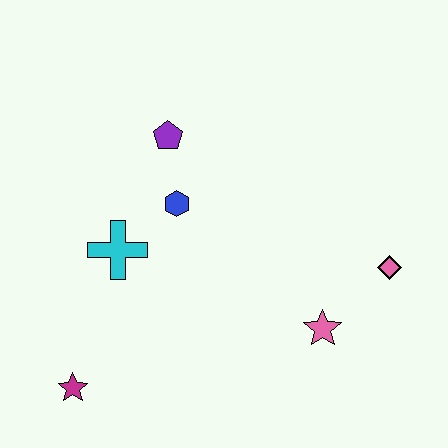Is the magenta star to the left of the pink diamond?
Yes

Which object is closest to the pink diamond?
The pink star is closest to the pink diamond.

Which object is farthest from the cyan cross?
The pink diamond is farthest from the cyan cross.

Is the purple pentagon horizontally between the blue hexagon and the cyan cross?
Yes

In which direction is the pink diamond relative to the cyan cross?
The pink diamond is to the right of the cyan cross.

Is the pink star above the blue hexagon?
No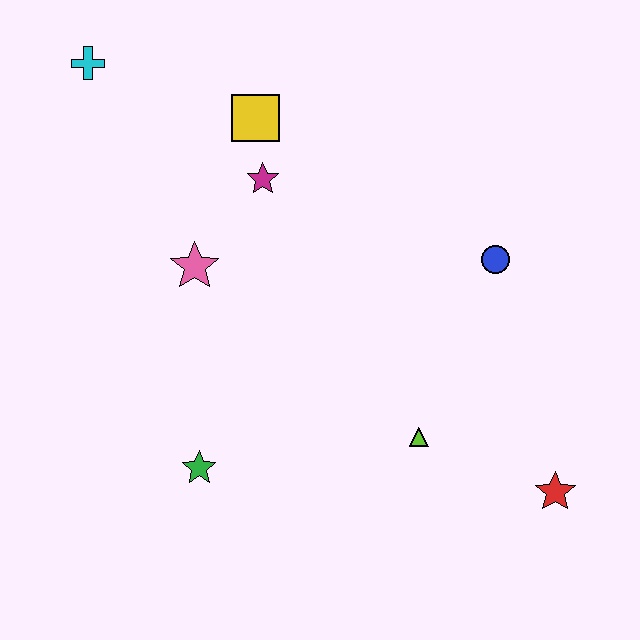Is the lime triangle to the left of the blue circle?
Yes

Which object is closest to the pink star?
The magenta star is closest to the pink star.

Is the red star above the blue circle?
No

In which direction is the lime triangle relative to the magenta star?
The lime triangle is below the magenta star.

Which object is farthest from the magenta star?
The red star is farthest from the magenta star.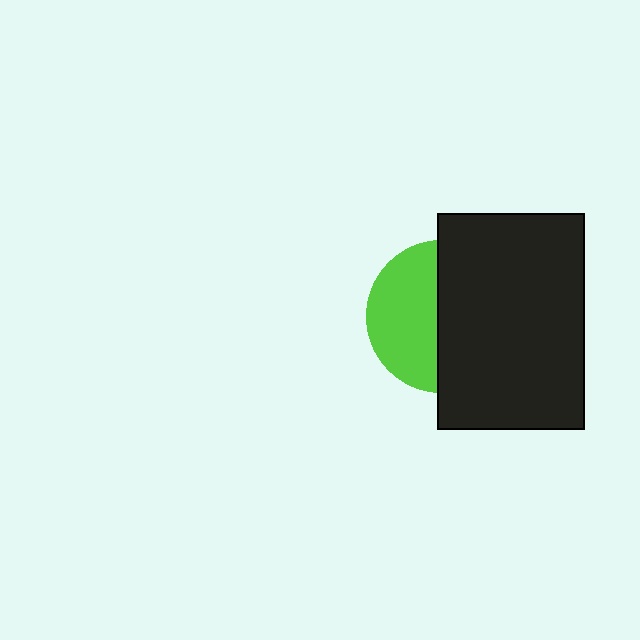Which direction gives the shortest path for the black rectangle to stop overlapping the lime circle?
Moving right gives the shortest separation.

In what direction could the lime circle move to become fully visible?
The lime circle could move left. That would shift it out from behind the black rectangle entirely.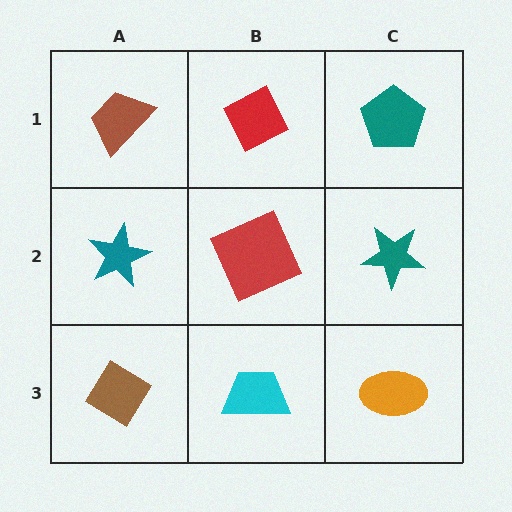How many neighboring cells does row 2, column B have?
4.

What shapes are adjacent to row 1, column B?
A red square (row 2, column B), a brown trapezoid (row 1, column A), a teal pentagon (row 1, column C).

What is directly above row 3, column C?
A teal star.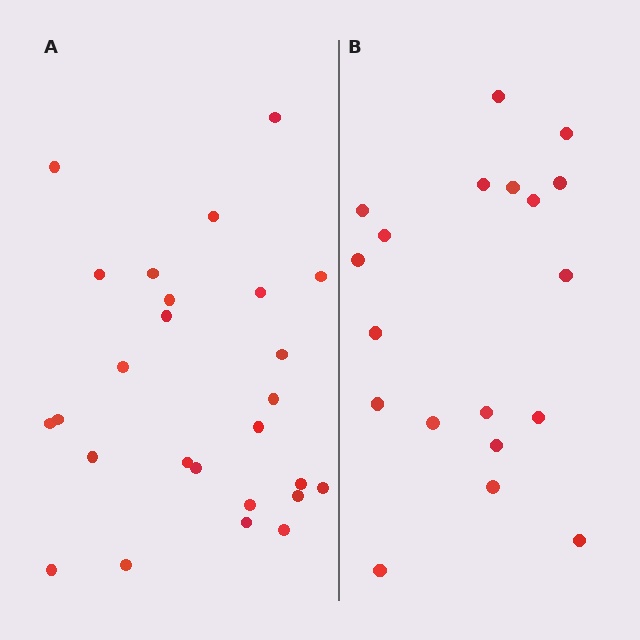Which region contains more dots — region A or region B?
Region A (the left region) has more dots.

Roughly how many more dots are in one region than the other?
Region A has roughly 8 or so more dots than region B.